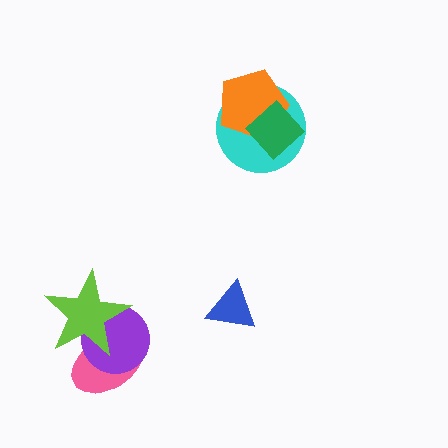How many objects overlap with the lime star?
2 objects overlap with the lime star.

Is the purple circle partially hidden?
Yes, it is partially covered by another shape.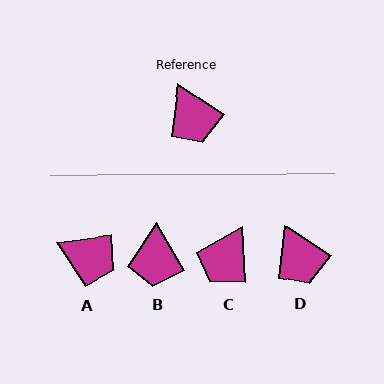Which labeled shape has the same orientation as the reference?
D.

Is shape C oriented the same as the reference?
No, it is off by about 54 degrees.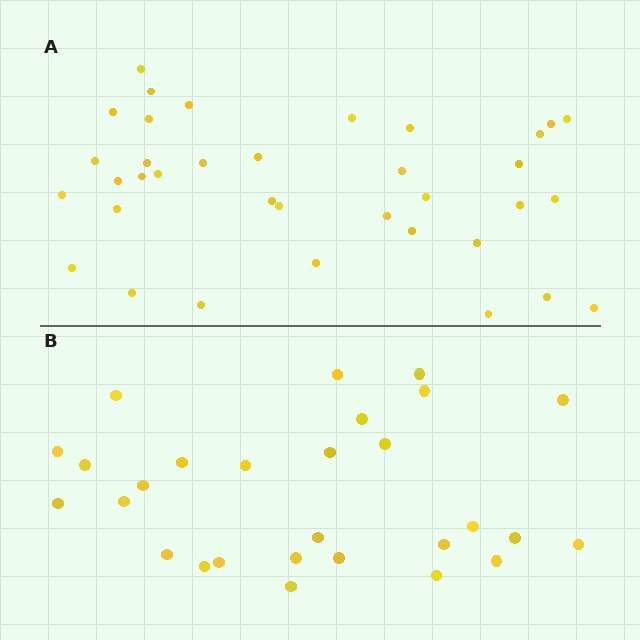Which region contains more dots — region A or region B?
Region A (the top region) has more dots.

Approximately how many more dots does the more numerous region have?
Region A has roughly 8 or so more dots than region B.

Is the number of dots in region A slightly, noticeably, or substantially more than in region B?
Region A has noticeably more, but not dramatically so. The ratio is roughly 1.3 to 1.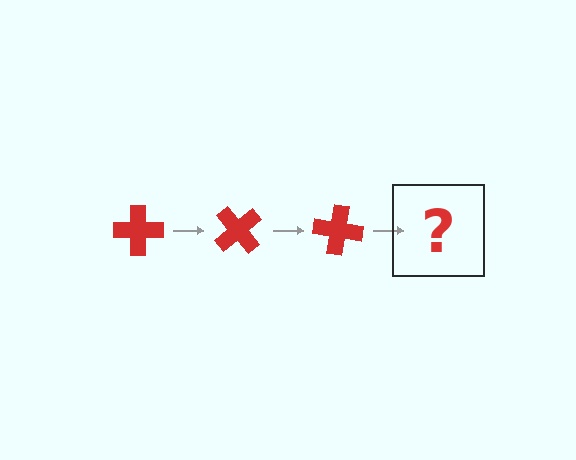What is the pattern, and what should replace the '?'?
The pattern is that the cross rotates 50 degrees each step. The '?' should be a red cross rotated 150 degrees.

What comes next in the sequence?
The next element should be a red cross rotated 150 degrees.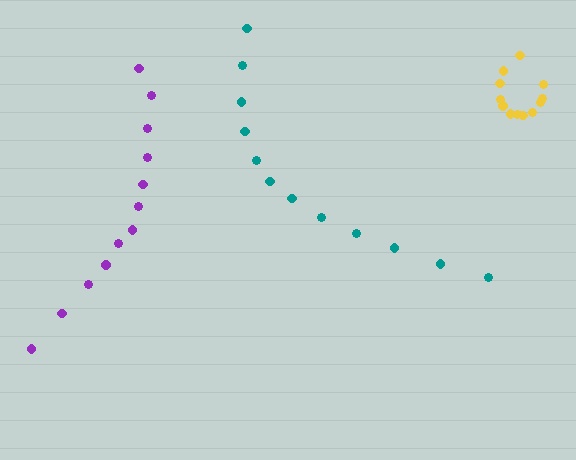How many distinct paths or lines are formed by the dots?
There are 3 distinct paths.